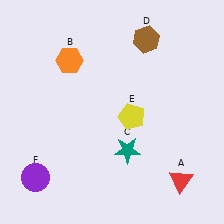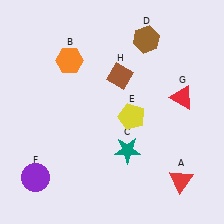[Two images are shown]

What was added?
A red triangle (G), a brown diamond (H) were added in Image 2.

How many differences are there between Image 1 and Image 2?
There are 2 differences between the two images.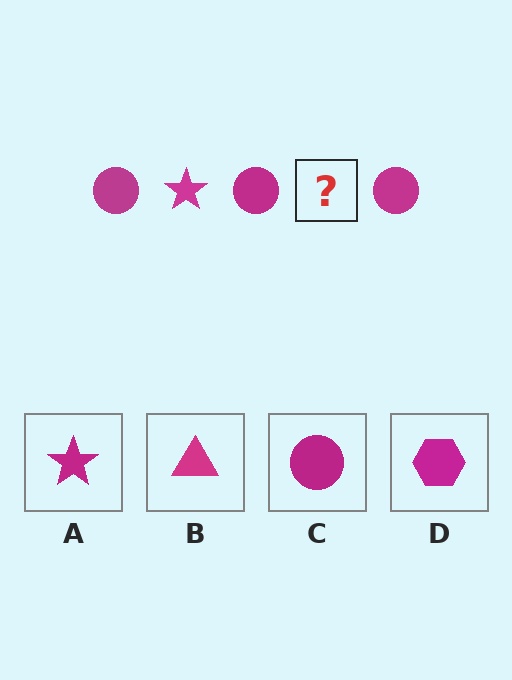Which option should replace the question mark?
Option A.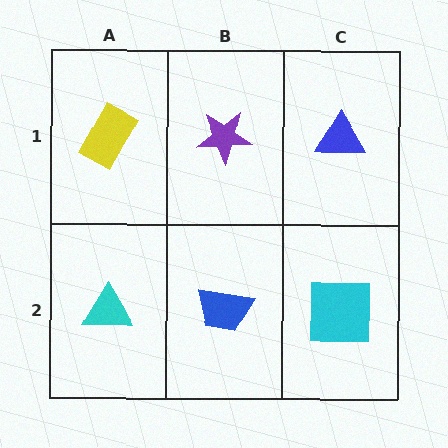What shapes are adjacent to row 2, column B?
A purple star (row 1, column B), a cyan triangle (row 2, column A), a cyan square (row 2, column C).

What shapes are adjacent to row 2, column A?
A yellow rectangle (row 1, column A), a blue trapezoid (row 2, column B).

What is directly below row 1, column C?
A cyan square.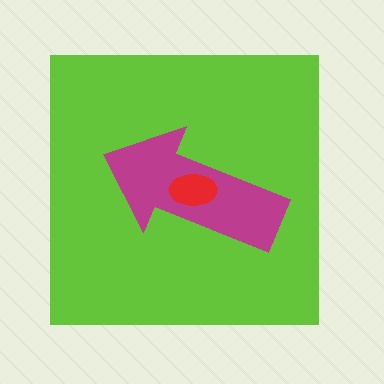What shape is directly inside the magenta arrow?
The red ellipse.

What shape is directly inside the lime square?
The magenta arrow.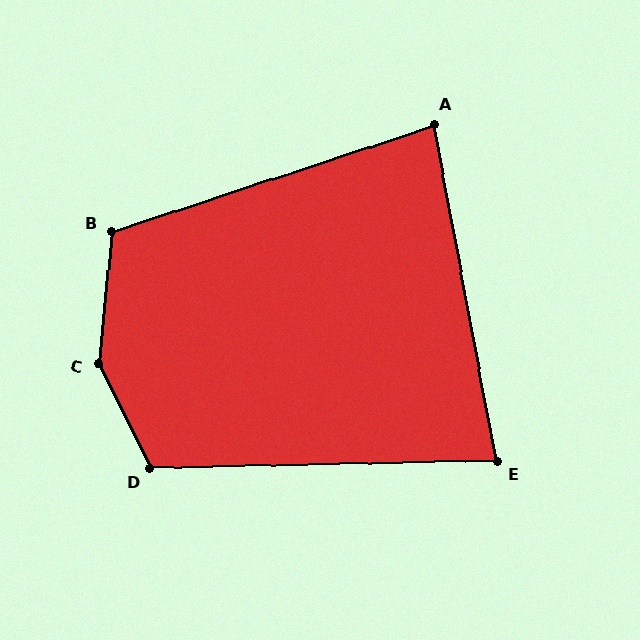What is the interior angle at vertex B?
Approximately 114 degrees (obtuse).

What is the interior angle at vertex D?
Approximately 115 degrees (obtuse).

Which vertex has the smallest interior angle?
E, at approximately 81 degrees.